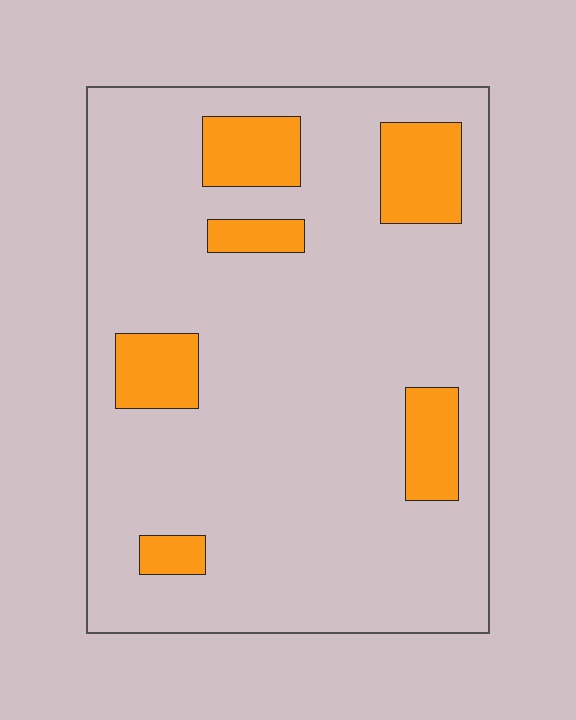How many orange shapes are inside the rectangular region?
6.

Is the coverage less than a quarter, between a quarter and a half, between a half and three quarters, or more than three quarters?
Less than a quarter.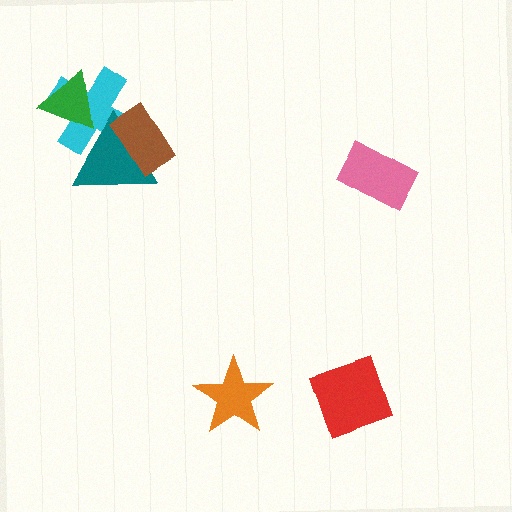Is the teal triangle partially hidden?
Yes, it is partially covered by another shape.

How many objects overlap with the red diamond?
0 objects overlap with the red diamond.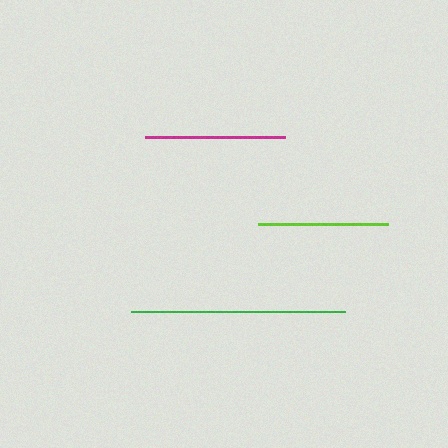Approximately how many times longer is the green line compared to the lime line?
The green line is approximately 1.6 times the length of the lime line.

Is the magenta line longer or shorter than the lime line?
The magenta line is longer than the lime line.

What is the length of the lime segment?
The lime segment is approximately 130 pixels long.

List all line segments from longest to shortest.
From longest to shortest: green, magenta, lime.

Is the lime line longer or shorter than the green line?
The green line is longer than the lime line.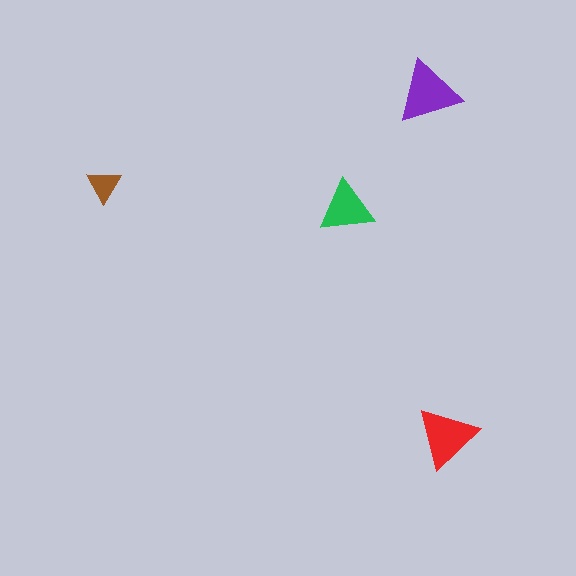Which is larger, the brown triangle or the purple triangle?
The purple one.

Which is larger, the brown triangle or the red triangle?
The red one.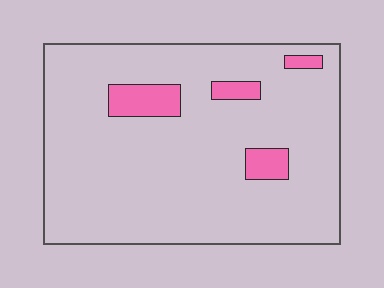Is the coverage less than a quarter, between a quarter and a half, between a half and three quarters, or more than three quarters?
Less than a quarter.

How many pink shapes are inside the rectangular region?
4.